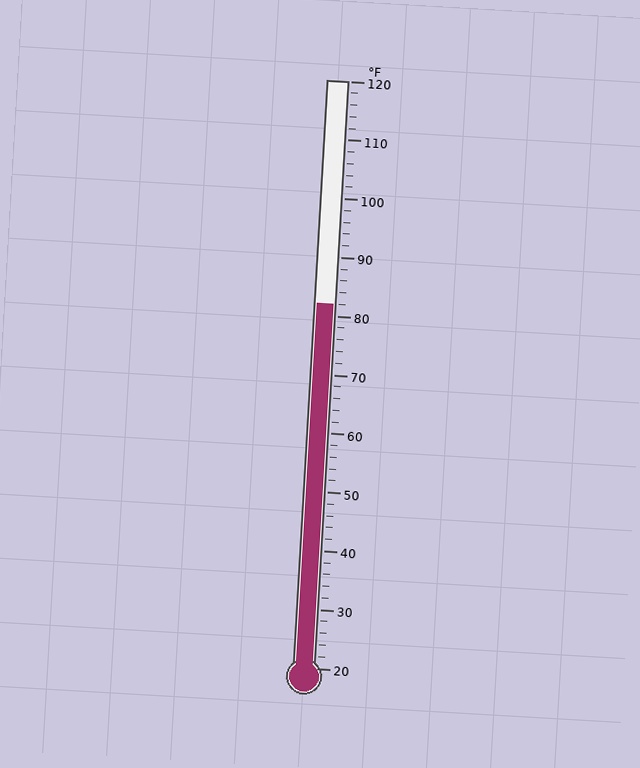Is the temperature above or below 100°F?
The temperature is below 100°F.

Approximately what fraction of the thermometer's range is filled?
The thermometer is filled to approximately 60% of its range.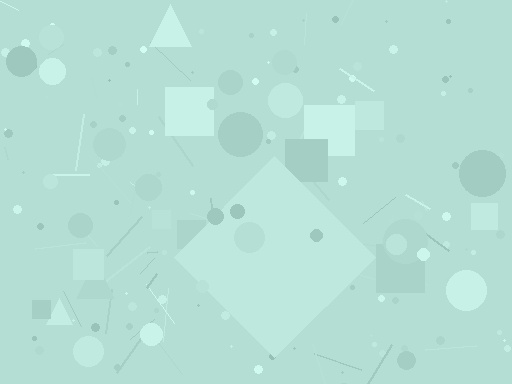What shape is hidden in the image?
A diamond is hidden in the image.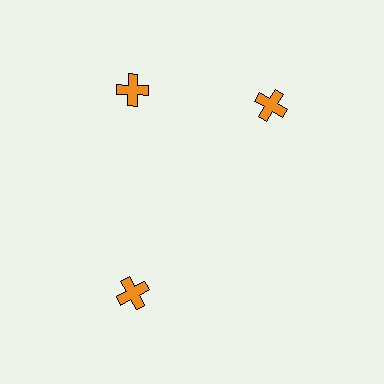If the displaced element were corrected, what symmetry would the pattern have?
It would have 3-fold rotational symmetry — the pattern would map onto itself every 120 degrees.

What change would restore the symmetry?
The symmetry would be restored by rotating it back into even spacing with its neighbors so that all 3 crosses sit at equal angles and equal distance from the center.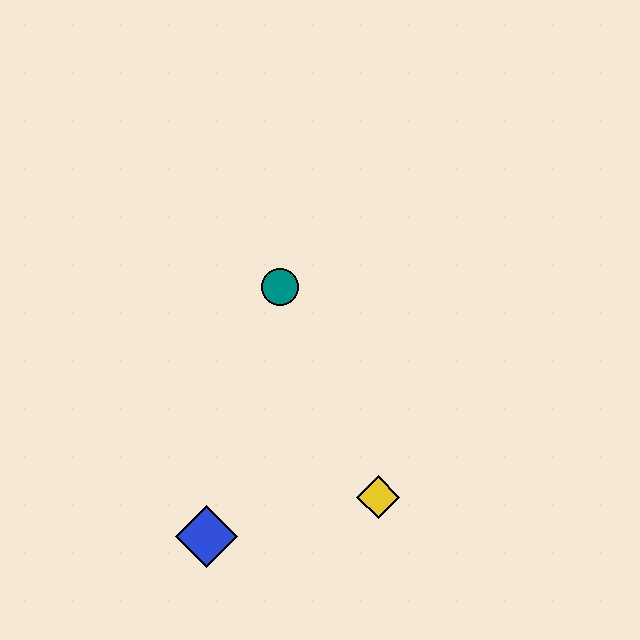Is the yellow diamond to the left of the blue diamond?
No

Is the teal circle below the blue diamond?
No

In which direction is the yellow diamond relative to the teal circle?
The yellow diamond is below the teal circle.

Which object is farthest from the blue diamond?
The teal circle is farthest from the blue diamond.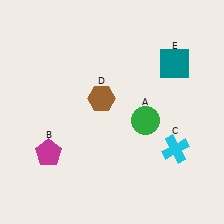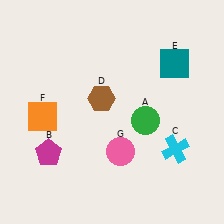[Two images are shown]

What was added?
An orange square (F), a pink circle (G) were added in Image 2.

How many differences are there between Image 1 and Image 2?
There are 2 differences between the two images.